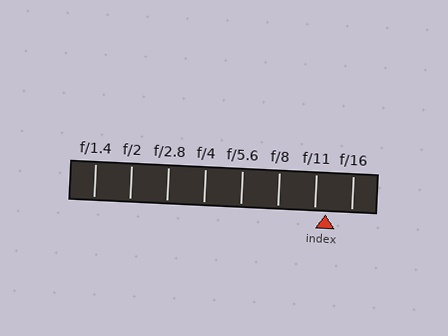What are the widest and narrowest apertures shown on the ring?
The widest aperture shown is f/1.4 and the narrowest is f/16.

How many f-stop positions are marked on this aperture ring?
There are 8 f-stop positions marked.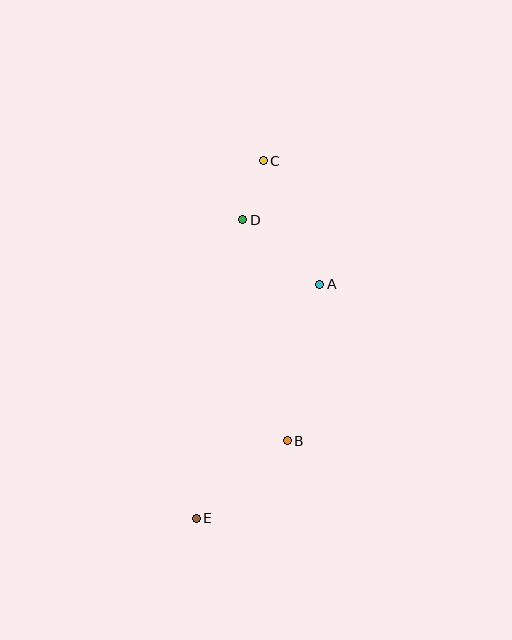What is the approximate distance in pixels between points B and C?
The distance between B and C is approximately 281 pixels.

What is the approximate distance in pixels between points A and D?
The distance between A and D is approximately 100 pixels.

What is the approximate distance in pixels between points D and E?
The distance between D and E is approximately 302 pixels.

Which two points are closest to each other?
Points C and D are closest to each other.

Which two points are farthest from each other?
Points C and E are farthest from each other.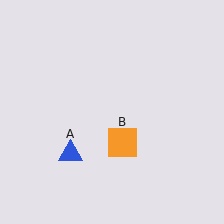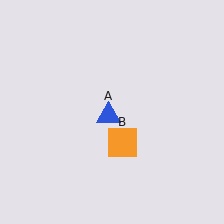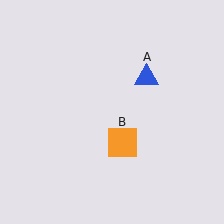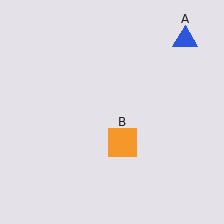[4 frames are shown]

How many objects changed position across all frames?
1 object changed position: blue triangle (object A).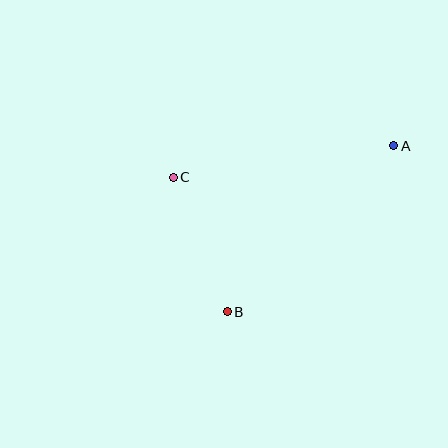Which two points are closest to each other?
Points B and C are closest to each other.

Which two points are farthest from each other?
Points A and B are farthest from each other.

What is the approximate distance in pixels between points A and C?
The distance between A and C is approximately 223 pixels.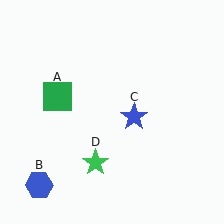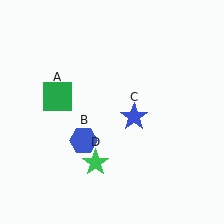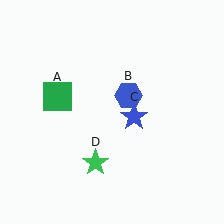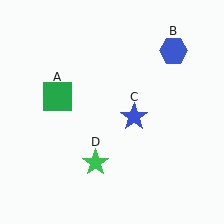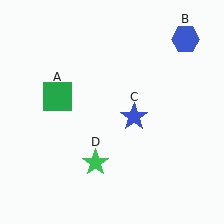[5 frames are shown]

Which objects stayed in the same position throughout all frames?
Green square (object A) and blue star (object C) and green star (object D) remained stationary.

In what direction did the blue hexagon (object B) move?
The blue hexagon (object B) moved up and to the right.